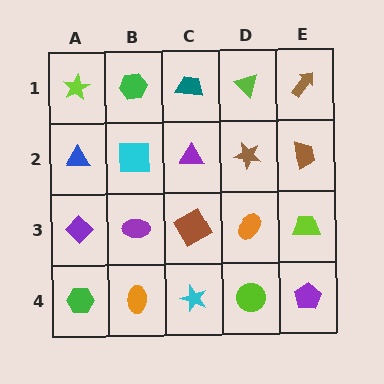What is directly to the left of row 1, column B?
A lime star.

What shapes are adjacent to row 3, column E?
A brown trapezoid (row 2, column E), a purple pentagon (row 4, column E), an orange ellipse (row 3, column D).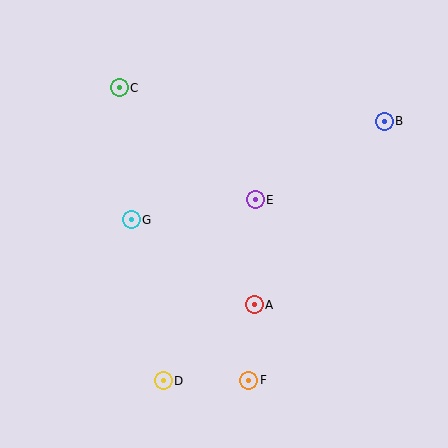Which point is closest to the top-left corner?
Point C is closest to the top-left corner.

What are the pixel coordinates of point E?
Point E is at (255, 200).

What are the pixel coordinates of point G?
Point G is at (131, 220).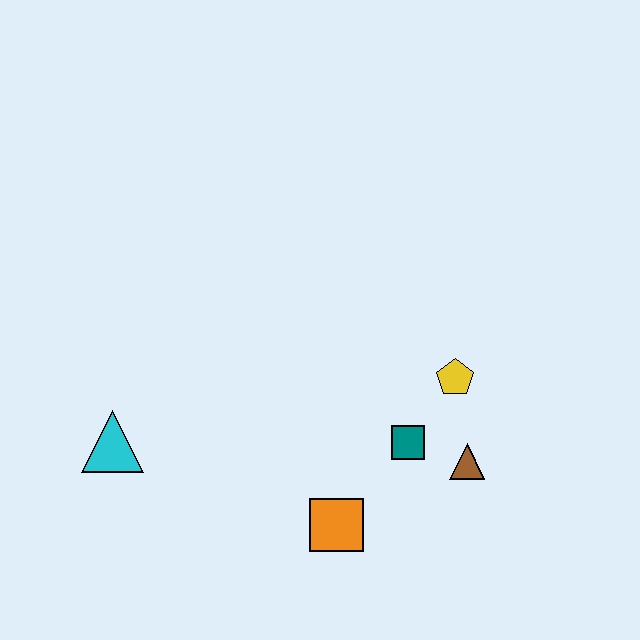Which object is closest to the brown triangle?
The teal square is closest to the brown triangle.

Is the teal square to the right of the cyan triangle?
Yes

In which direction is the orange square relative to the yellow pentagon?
The orange square is below the yellow pentagon.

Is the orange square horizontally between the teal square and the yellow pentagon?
No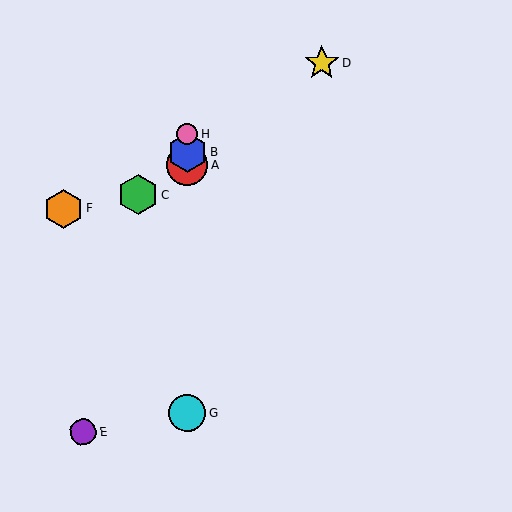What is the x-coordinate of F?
Object F is at x≈64.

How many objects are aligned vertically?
4 objects (A, B, G, H) are aligned vertically.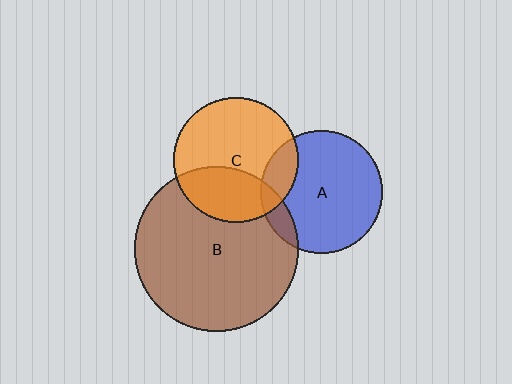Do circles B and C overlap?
Yes.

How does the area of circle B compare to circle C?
Approximately 1.7 times.